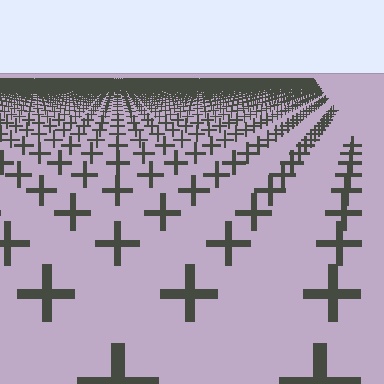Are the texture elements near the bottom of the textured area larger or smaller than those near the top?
Larger. Near the bottom, elements are closer to the viewer and appear at a bigger on-screen size.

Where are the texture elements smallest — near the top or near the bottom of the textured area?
Near the top.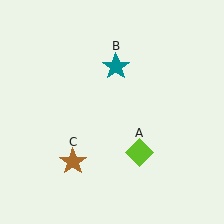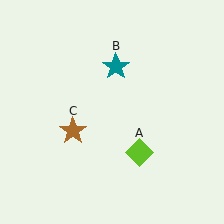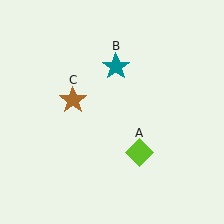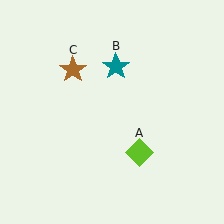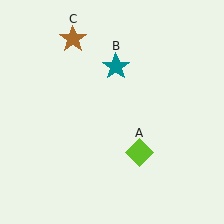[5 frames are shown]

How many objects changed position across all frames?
1 object changed position: brown star (object C).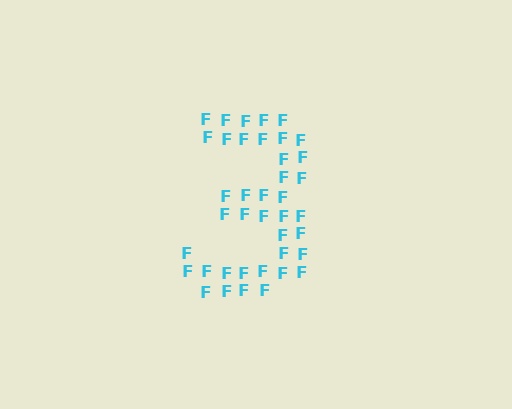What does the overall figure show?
The overall figure shows the digit 3.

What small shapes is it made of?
It is made of small letter F's.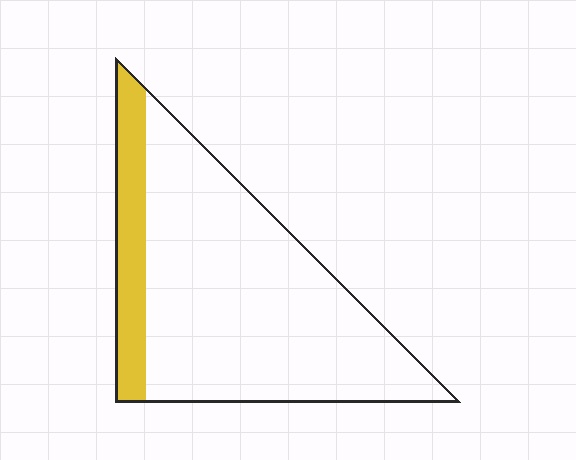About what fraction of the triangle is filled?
About one sixth (1/6).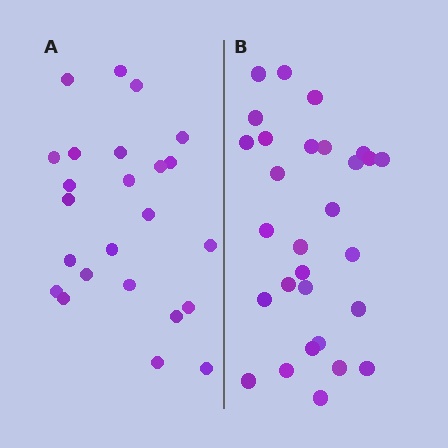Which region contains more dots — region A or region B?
Region B (the right region) has more dots.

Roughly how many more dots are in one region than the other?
Region B has about 5 more dots than region A.